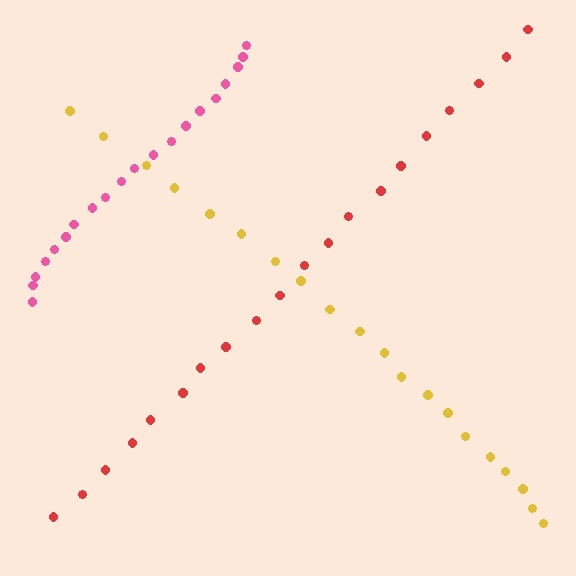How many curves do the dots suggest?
There are 3 distinct paths.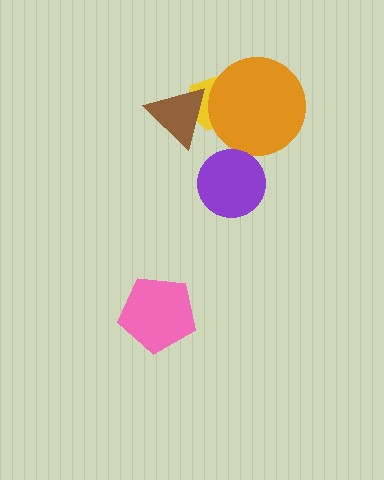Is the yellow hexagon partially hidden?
Yes, it is partially covered by another shape.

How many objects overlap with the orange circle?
1 object overlaps with the orange circle.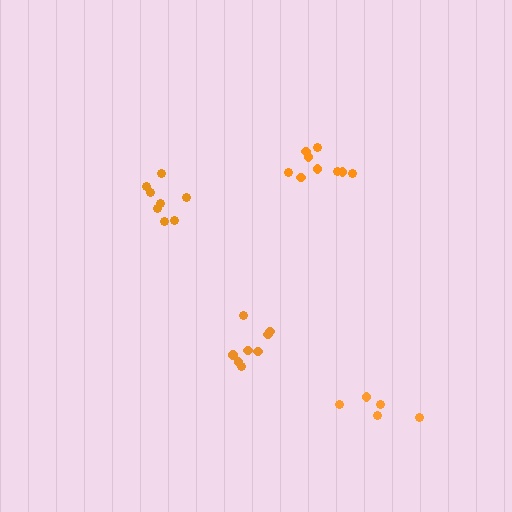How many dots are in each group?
Group 1: 9 dots, Group 2: 5 dots, Group 3: 8 dots, Group 4: 8 dots (30 total).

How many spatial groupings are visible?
There are 4 spatial groupings.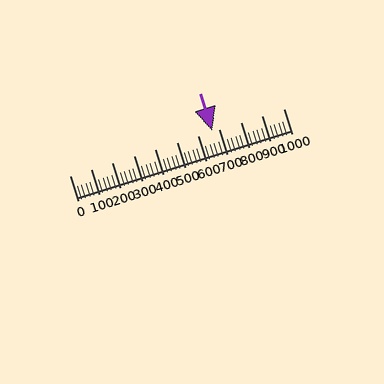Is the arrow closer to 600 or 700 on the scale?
The arrow is closer to 700.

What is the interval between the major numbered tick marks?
The major tick marks are spaced 100 units apart.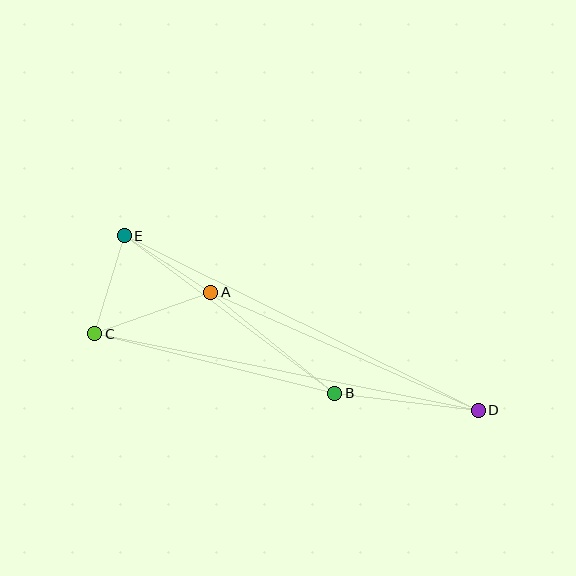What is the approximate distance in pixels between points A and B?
The distance between A and B is approximately 160 pixels.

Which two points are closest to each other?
Points C and E are closest to each other.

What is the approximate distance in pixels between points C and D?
The distance between C and D is approximately 391 pixels.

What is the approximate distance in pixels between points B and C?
The distance between B and C is approximately 247 pixels.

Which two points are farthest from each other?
Points D and E are farthest from each other.